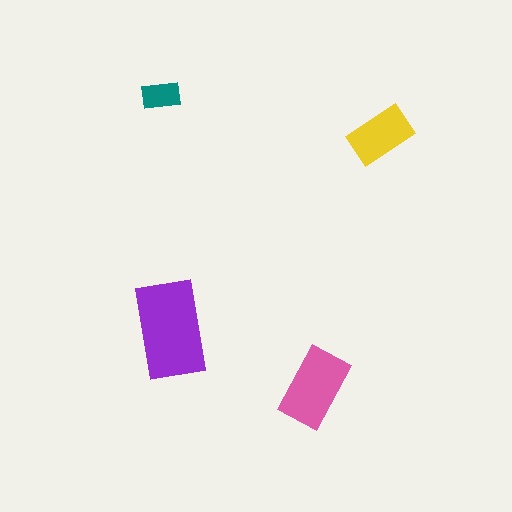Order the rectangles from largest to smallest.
the purple one, the pink one, the yellow one, the teal one.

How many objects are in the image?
There are 4 objects in the image.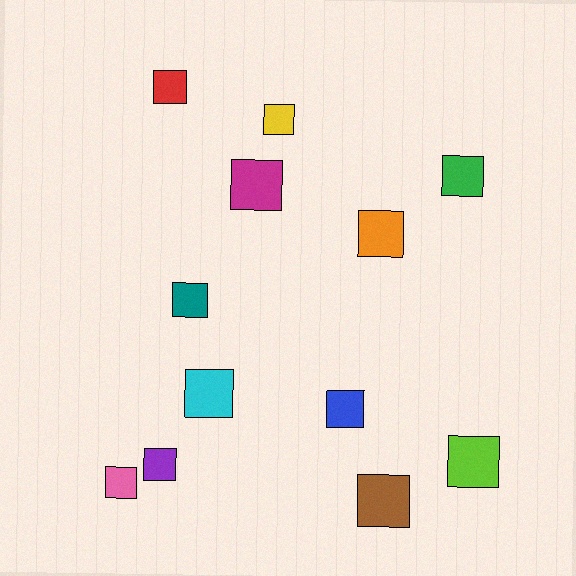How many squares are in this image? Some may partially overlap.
There are 12 squares.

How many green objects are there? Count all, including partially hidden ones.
There is 1 green object.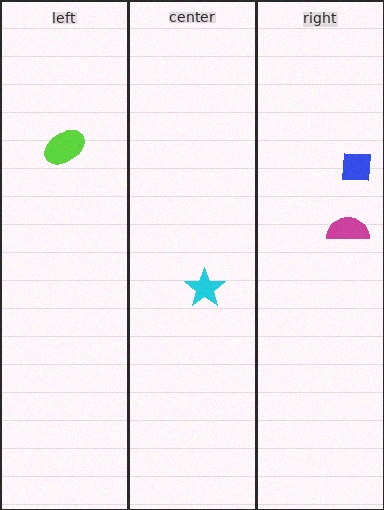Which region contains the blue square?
The right region.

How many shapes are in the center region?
1.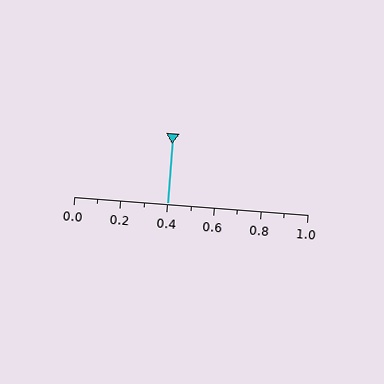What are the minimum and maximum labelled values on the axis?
The axis runs from 0.0 to 1.0.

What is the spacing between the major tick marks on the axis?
The major ticks are spaced 0.2 apart.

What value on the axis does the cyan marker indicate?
The marker indicates approximately 0.4.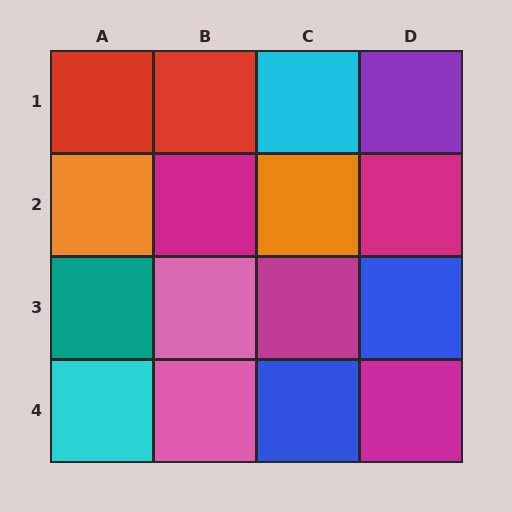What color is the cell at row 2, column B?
Magenta.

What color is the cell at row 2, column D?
Magenta.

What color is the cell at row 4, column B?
Pink.